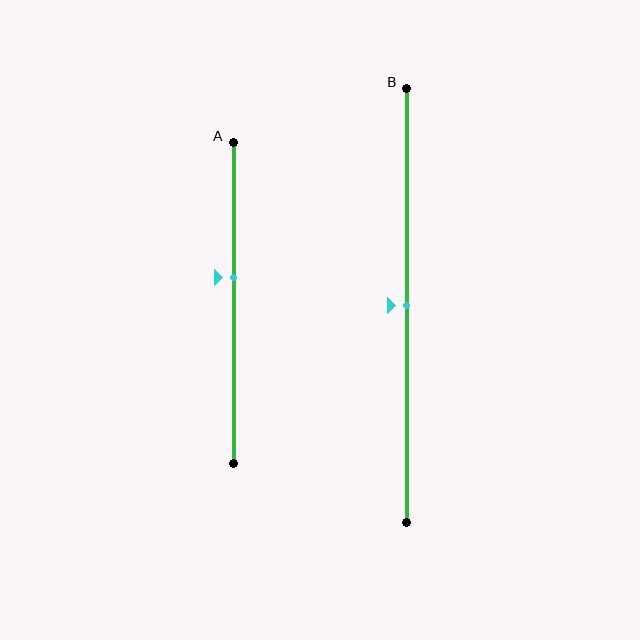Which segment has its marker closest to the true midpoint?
Segment B has its marker closest to the true midpoint.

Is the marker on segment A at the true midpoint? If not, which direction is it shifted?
No, the marker on segment A is shifted upward by about 8% of the segment length.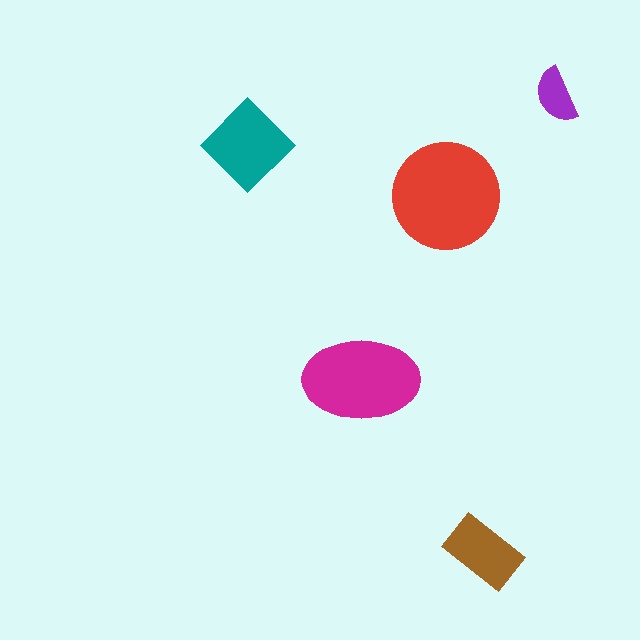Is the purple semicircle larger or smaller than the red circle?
Smaller.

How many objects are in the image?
There are 5 objects in the image.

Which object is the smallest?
The purple semicircle.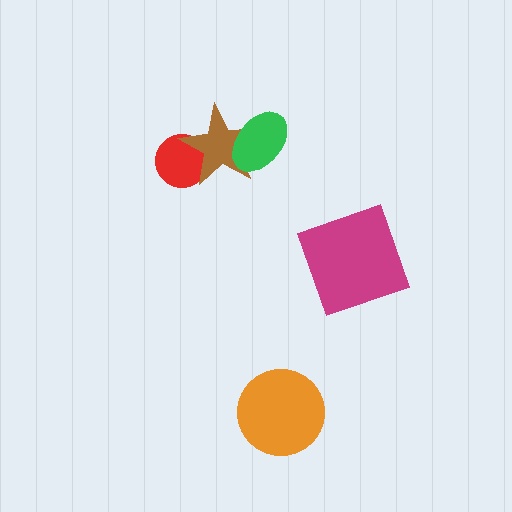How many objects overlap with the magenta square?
0 objects overlap with the magenta square.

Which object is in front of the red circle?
The brown star is in front of the red circle.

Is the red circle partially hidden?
Yes, it is partially covered by another shape.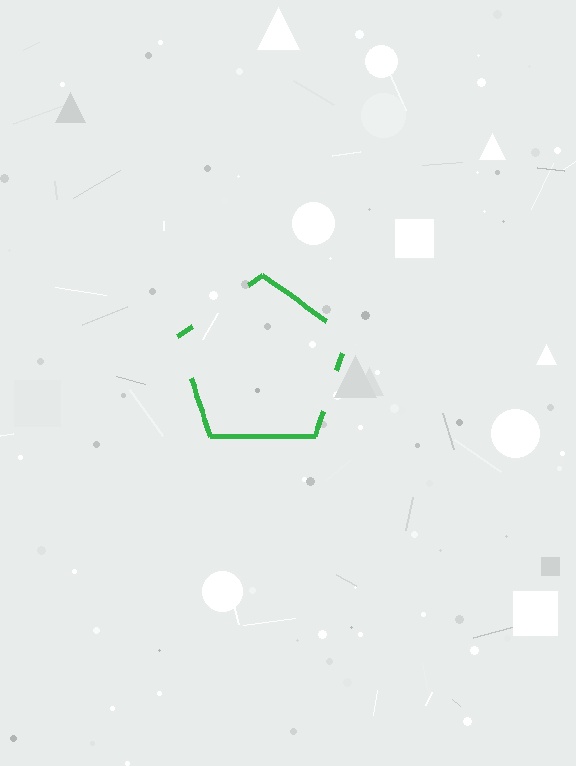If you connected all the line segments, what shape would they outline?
They would outline a pentagon.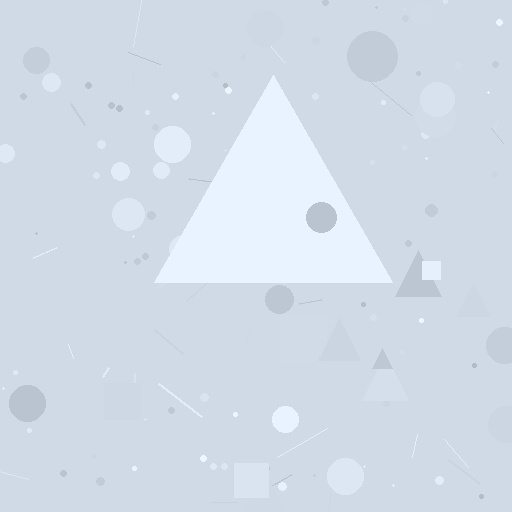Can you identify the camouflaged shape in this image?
The camouflaged shape is a triangle.